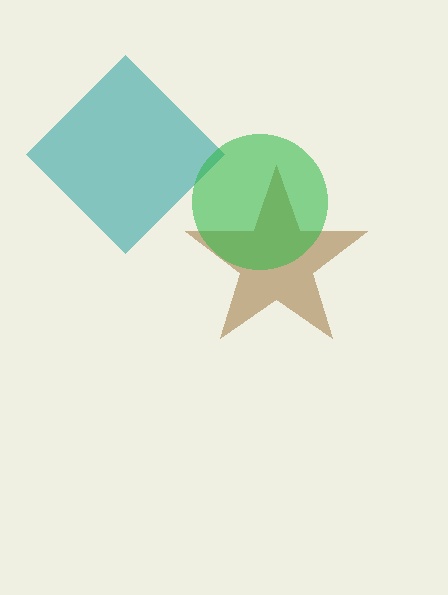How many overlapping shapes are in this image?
There are 3 overlapping shapes in the image.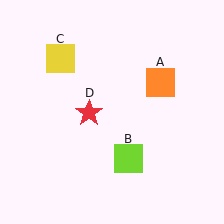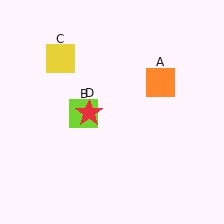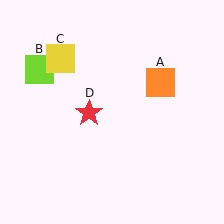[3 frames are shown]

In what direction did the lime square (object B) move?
The lime square (object B) moved up and to the left.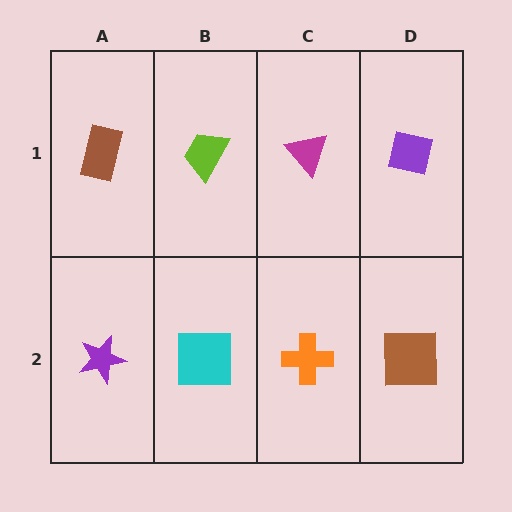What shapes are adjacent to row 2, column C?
A magenta triangle (row 1, column C), a cyan square (row 2, column B), a brown square (row 2, column D).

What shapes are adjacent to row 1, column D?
A brown square (row 2, column D), a magenta triangle (row 1, column C).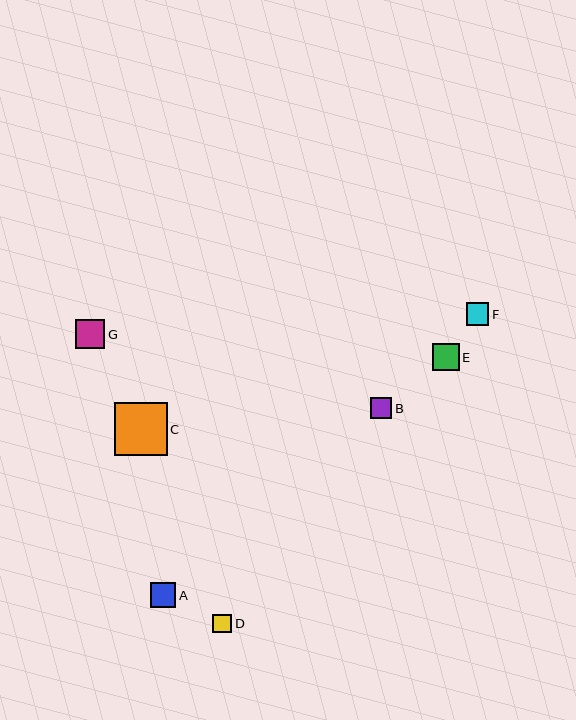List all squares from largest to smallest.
From largest to smallest: C, G, E, A, F, B, D.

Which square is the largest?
Square C is the largest with a size of approximately 53 pixels.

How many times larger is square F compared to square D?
Square F is approximately 1.2 times the size of square D.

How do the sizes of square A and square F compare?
Square A and square F are approximately the same size.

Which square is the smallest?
Square D is the smallest with a size of approximately 19 pixels.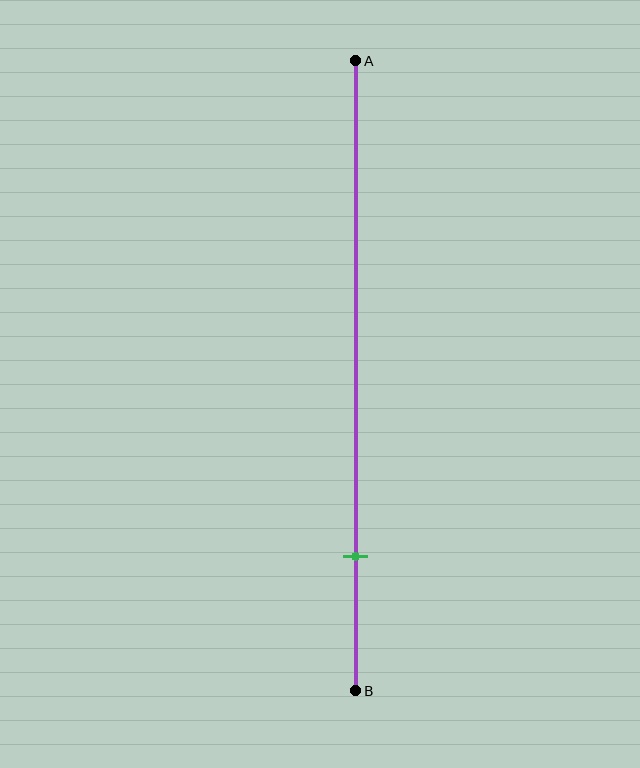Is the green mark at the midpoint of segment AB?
No, the mark is at about 80% from A, not at the 50% midpoint.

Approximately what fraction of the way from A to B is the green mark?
The green mark is approximately 80% of the way from A to B.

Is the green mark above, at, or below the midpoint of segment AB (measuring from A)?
The green mark is below the midpoint of segment AB.